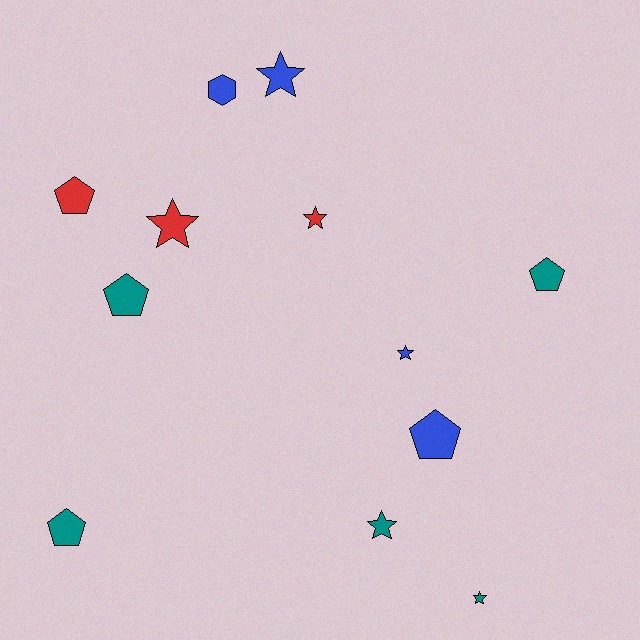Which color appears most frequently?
Teal, with 5 objects.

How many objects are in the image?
There are 12 objects.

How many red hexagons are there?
There are no red hexagons.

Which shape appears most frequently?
Star, with 6 objects.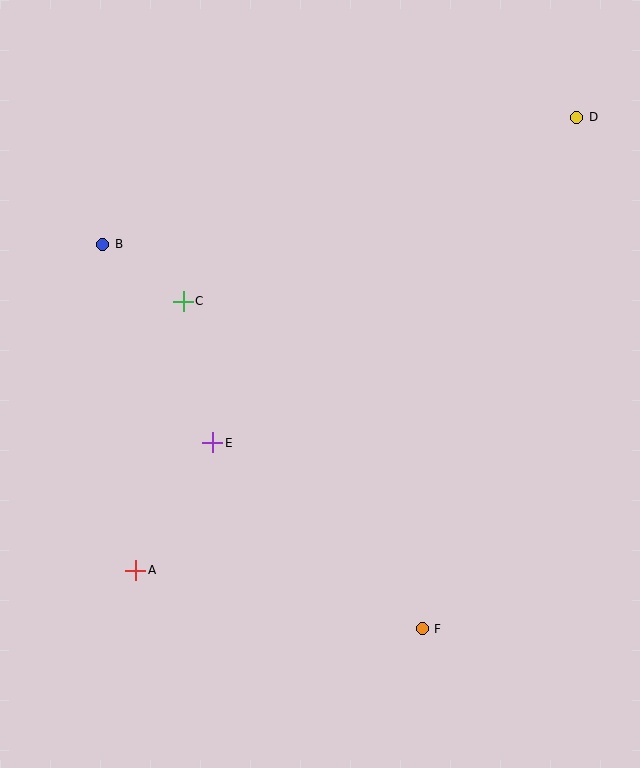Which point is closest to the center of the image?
Point E at (213, 443) is closest to the center.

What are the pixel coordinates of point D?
Point D is at (577, 117).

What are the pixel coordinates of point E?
Point E is at (213, 443).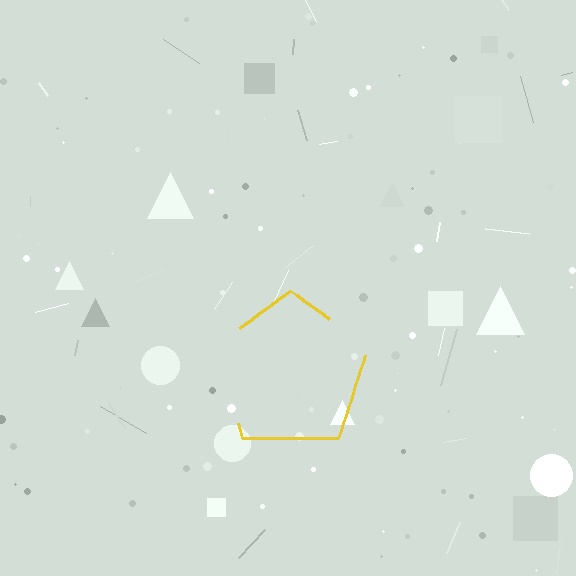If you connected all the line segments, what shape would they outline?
They would outline a pentagon.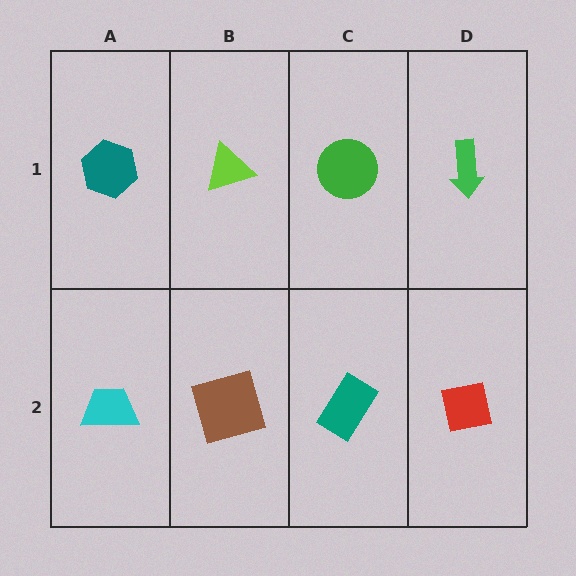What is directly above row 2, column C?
A green circle.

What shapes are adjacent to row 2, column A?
A teal hexagon (row 1, column A), a brown square (row 2, column B).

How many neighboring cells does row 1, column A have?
2.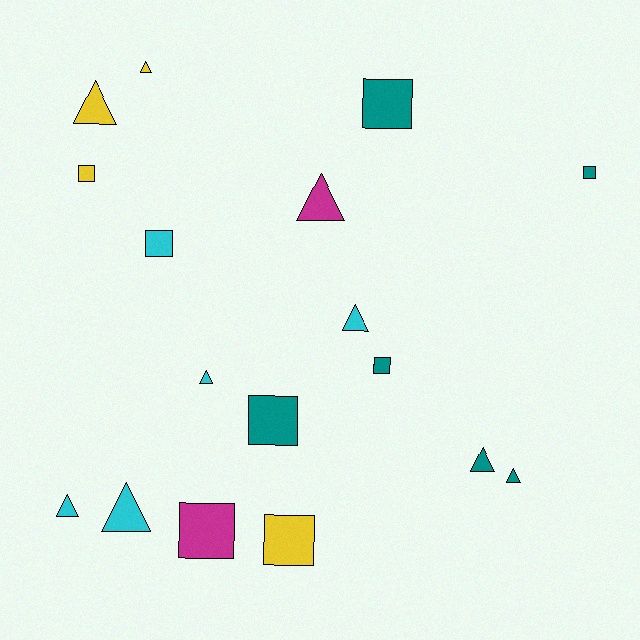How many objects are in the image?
There are 17 objects.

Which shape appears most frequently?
Triangle, with 9 objects.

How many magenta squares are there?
There is 1 magenta square.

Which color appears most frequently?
Teal, with 6 objects.